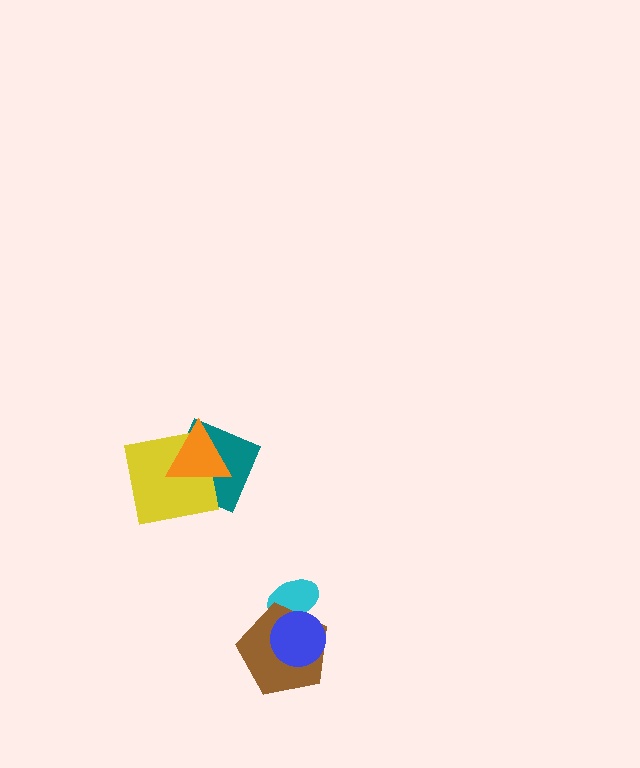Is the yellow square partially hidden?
Yes, it is partially covered by another shape.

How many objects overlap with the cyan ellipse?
2 objects overlap with the cyan ellipse.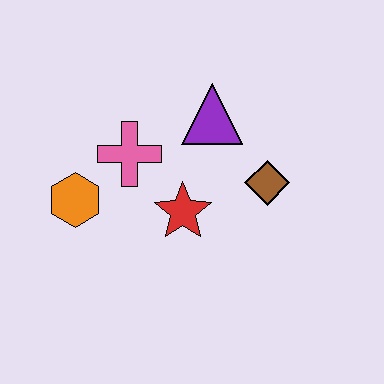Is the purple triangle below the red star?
No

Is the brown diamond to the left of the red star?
No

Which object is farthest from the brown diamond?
The orange hexagon is farthest from the brown diamond.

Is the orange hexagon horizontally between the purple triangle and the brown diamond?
No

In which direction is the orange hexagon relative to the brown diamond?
The orange hexagon is to the left of the brown diamond.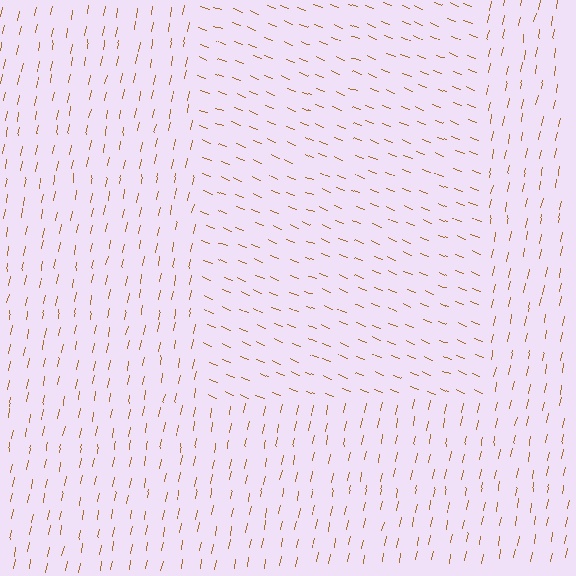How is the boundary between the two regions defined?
The boundary is defined purely by a change in line orientation (approximately 79 degrees difference). All lines are the same color and thickness.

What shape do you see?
I see a rectangle.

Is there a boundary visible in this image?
Yes, there is a texture boundary formed by a change in line orientation.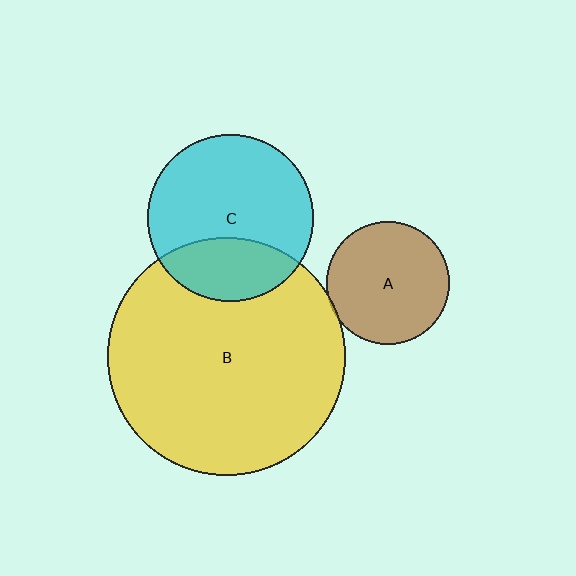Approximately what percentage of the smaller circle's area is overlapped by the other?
Approximately 30%.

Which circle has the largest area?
Circle B (yellow).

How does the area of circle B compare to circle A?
Approximately 3.8 times.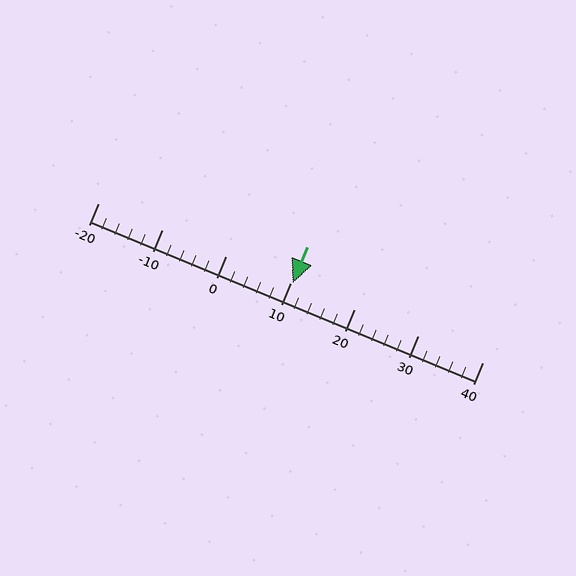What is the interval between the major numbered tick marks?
The major tick marks are spaced 10 units apart.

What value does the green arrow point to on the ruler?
The green arrow points to approximately 10.